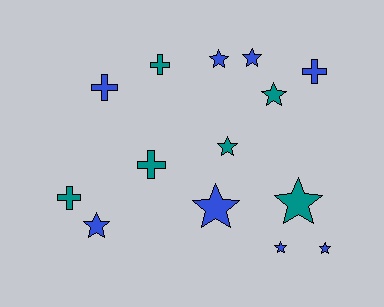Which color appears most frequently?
Blue, with 8 objects.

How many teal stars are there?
There are 3 teal stars.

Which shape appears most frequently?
Star, with 9 objects.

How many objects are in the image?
There are 14 objects.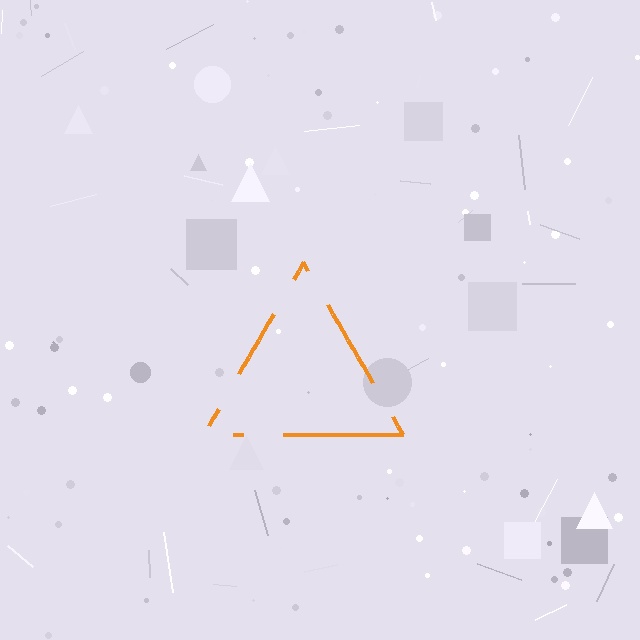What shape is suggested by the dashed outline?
The dashed outline suggests a triangle.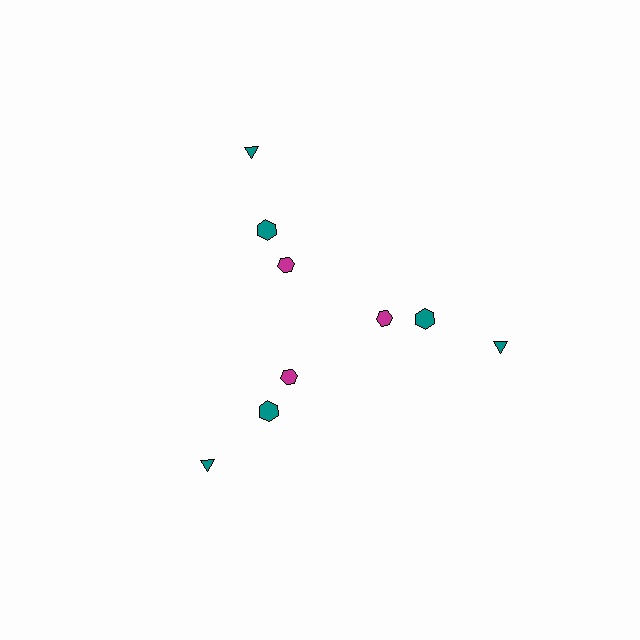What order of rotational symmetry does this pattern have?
This pattern has 3-fold rotational symmetry.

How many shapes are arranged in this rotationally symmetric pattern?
There are 9 shapes, arranged in 3 groups of 3.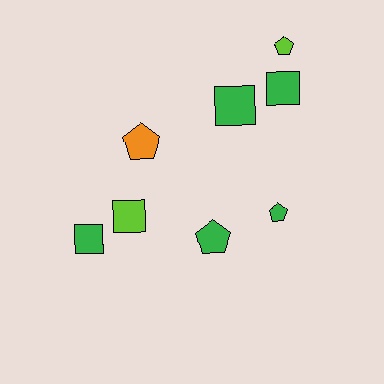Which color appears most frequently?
Green, with 5 objects.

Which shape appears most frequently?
Pentagon, with 4 objects.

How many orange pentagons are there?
There is 1 orange pentagon.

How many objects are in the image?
There are 8 objects.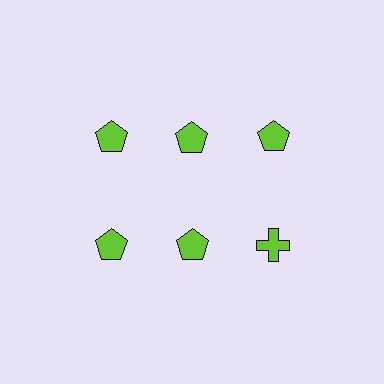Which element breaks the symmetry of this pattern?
The lime cross in the second row, center column breaks the symmetry. All other shapes are lime pentagons.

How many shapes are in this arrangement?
There are 6 shapes arranged in a grid pattern.